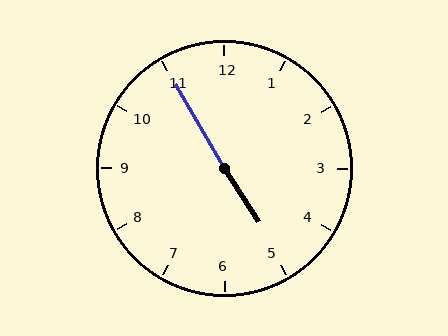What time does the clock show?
4:55.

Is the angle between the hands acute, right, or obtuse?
It is obtuse.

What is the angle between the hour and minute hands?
Approximately 178 degrees.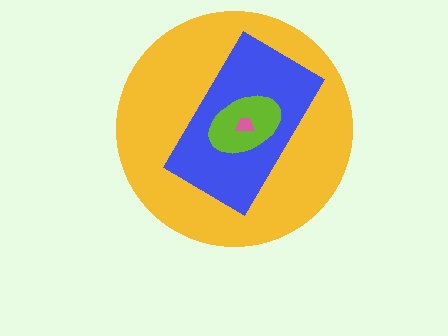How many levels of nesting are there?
4.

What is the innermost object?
The pink trapezoid.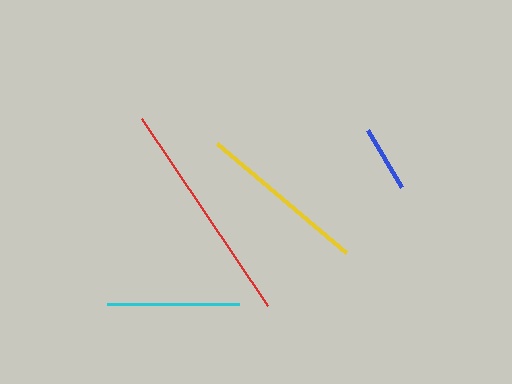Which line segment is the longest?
The red line is the longest at approximately 225 pixels.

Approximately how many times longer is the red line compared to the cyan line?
The red line is approximately 1.7 times the length of the cyan line.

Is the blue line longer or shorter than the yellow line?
The yellow line is longer than the blue line.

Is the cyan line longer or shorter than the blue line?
The cyan line is longer than the blue line.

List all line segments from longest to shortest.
From longest to shortest: red, yellow, cyan, blue.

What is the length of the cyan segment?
The cyan segment is approximately 132 pixels long.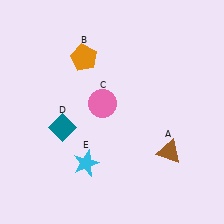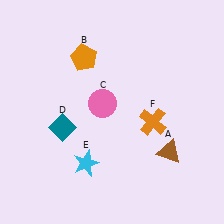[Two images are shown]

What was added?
An orange cross (F) was added in Image 2.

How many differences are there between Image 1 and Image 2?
There is 1 difference between the two images.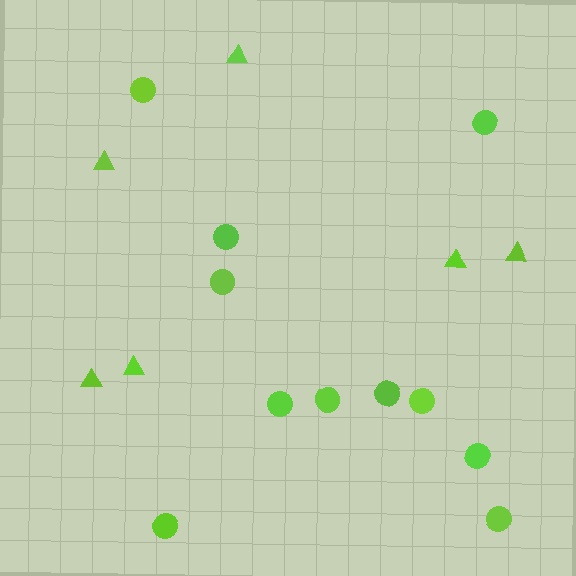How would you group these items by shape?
There are 2 groups: one group of triangles (6) and one group of circles (11).